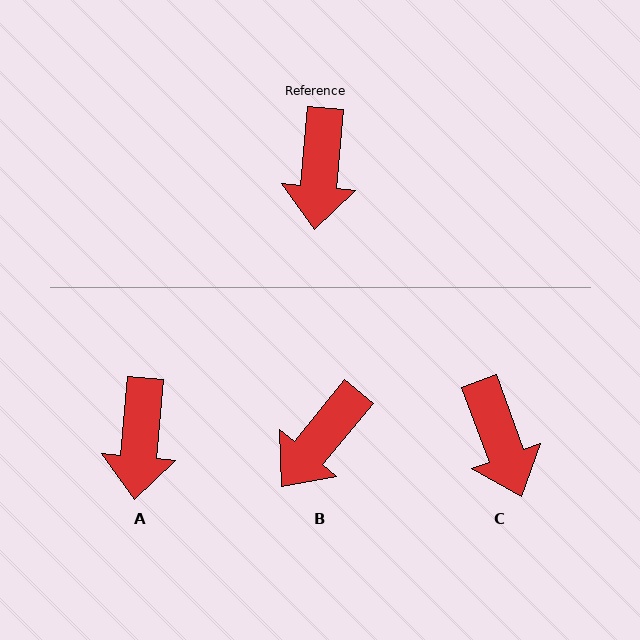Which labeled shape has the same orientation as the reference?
A.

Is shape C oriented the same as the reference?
No, it is off by about 25 degrees.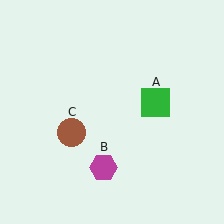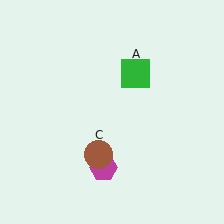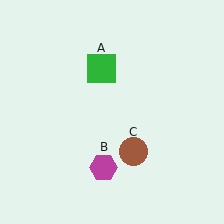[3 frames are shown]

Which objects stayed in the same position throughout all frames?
Magenta hexagon (object B) remained stationary.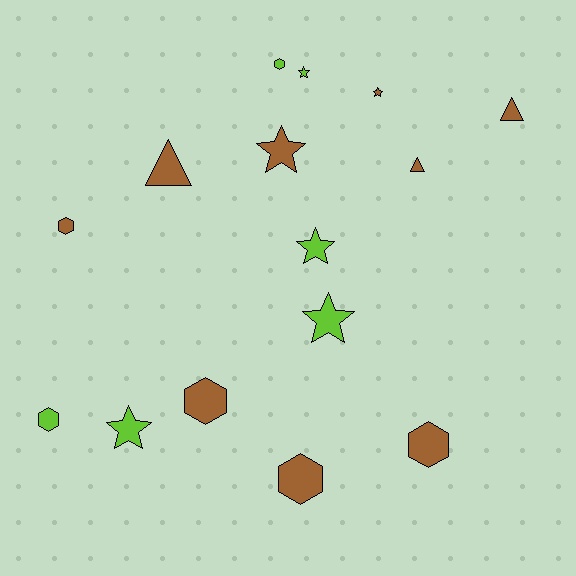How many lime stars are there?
There are 4 lime stars.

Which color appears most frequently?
Brown, with 9 objects.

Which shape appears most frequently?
Star, with 6 objects.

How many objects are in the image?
There are 15 objects.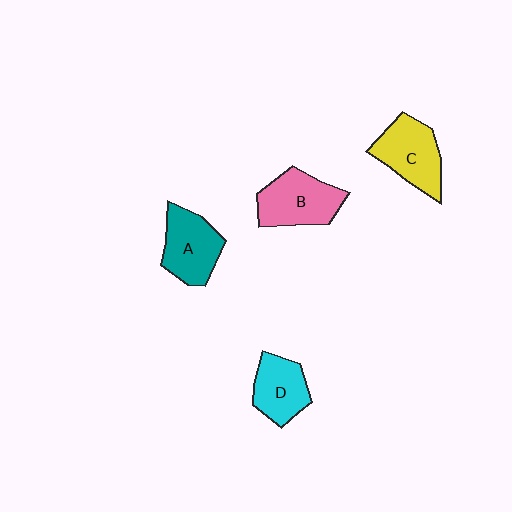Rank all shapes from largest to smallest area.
From largest to smallest: B (pink), C (yellow), A (teal), D (cyan).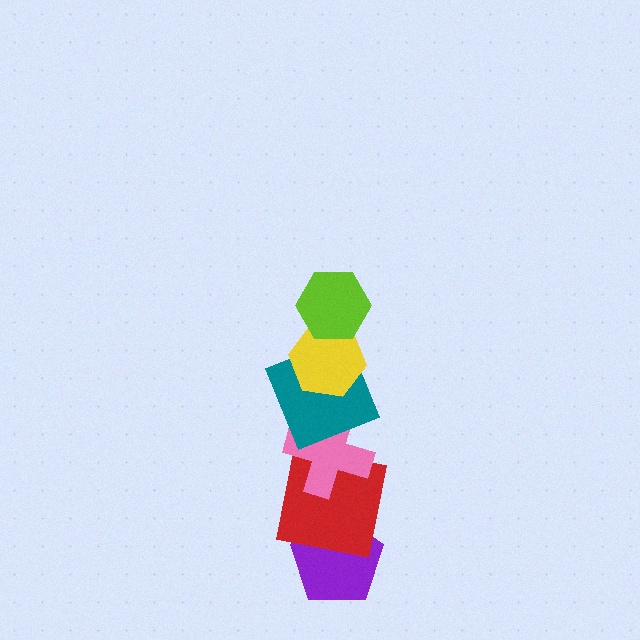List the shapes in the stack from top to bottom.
From top to bottom: the lime hexagon, the yellow hexagon, the teal square, the pink cross, the red square, the purple pentagon.